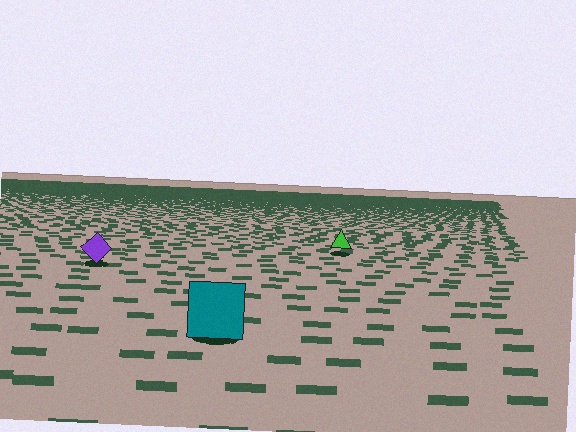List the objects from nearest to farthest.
From nearest to farthest: the teal square, the purple diamond, the green triangle.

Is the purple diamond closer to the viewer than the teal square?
No. The teal square is closer — you can tell from the texture gradient: the ground texture is coarser near it.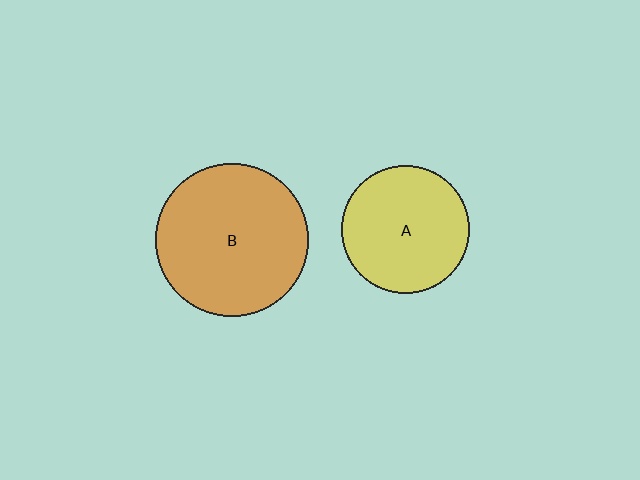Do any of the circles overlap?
No, none of the circles overlap.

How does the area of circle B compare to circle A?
Approximately 1.4 times.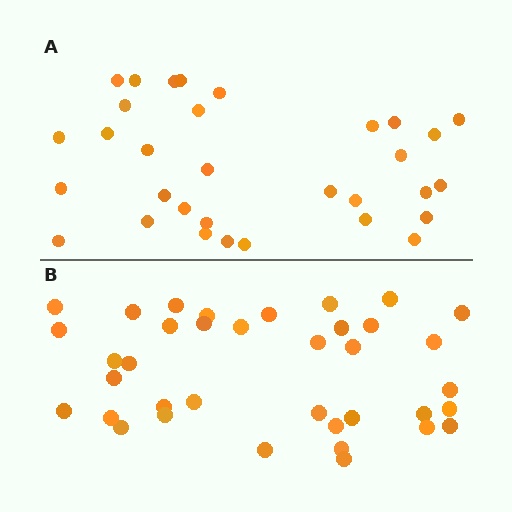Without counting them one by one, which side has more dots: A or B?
Region B (the bottom region) has more dots.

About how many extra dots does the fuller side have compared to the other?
Region B has about 5 more dots than region A.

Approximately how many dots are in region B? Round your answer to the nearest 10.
About 40 dots. (The exact count is 37, which rounds to 40.)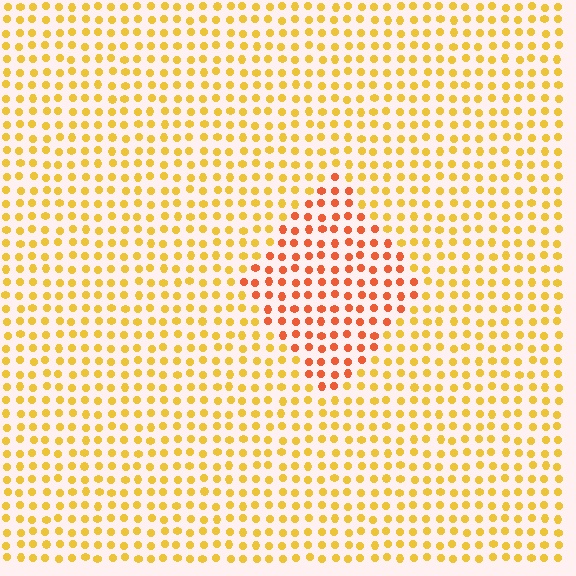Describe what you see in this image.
The image is filled with small yellow elements in a uniform arrangement. A diamond-shaped region is visible where the elements are tinted to a slightly different hue, forming a subtle color boundary.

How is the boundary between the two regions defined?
The boundary is defined purely by a slight shift in hue (about 35 degrees). Spacing, size, and orientation are identical on both sides.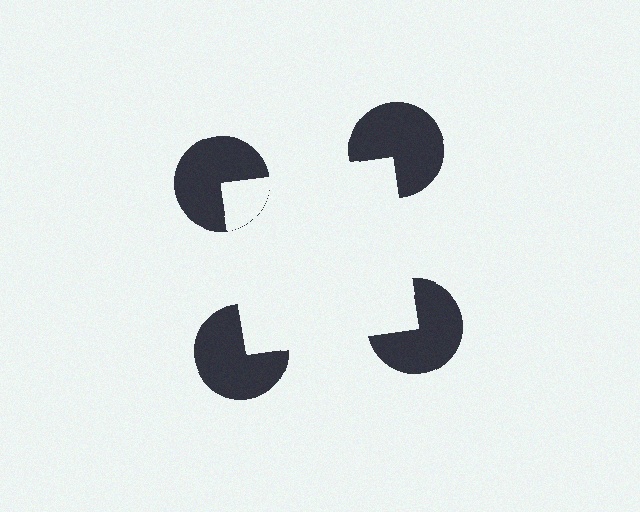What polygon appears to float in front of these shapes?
An illusory square — its edges are inferred from the aligned wedge cuts in the pac-man discs, not physically drawn.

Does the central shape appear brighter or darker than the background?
It typically appears slightly brighter than the background, even though no actual brightness change is drawn.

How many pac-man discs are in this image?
There are 4 — one at each vertex of the illusory square.